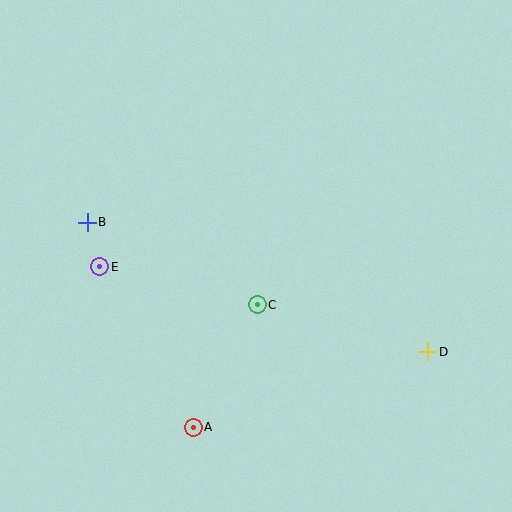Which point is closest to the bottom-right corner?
Point D is closest to the bottom-right corner.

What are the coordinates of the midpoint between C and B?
The midpoint between C and B is at (172, 264).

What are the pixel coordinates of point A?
Point A is at (193, 427).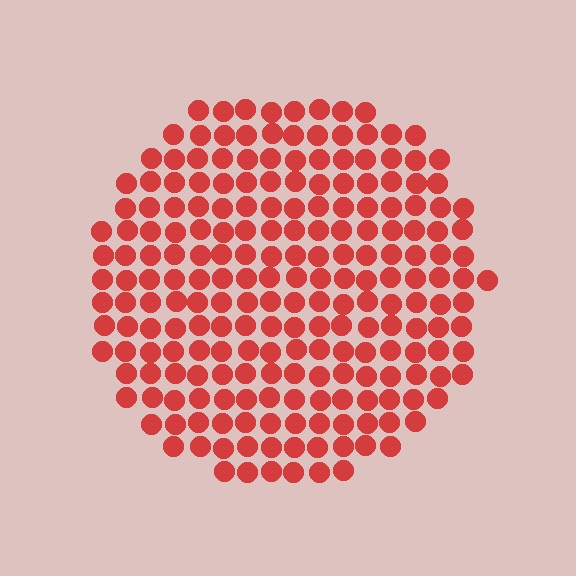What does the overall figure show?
The overall figure shows a circle.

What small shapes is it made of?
It is made of small circles.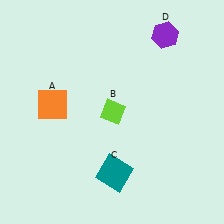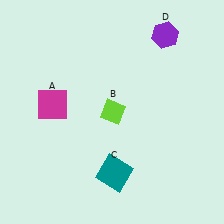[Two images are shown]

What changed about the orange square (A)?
In Image 1, A is orange. In Image 2, it changed to magenta.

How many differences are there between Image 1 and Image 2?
There is 1 difference between the two images.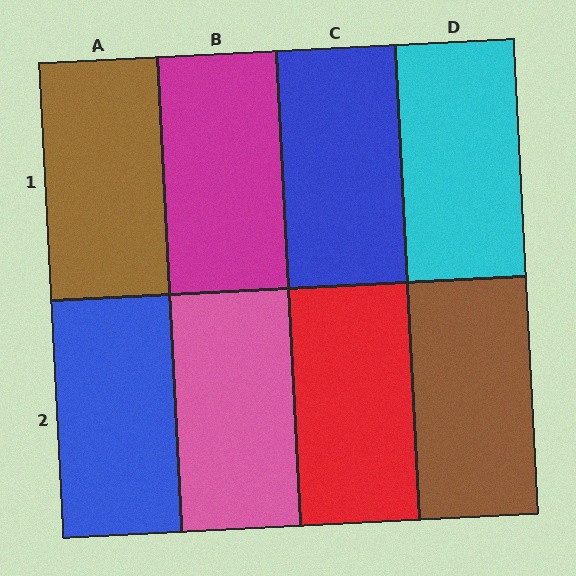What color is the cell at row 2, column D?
Brown.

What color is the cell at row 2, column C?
Red.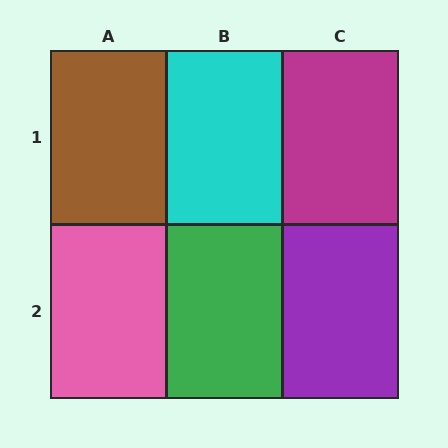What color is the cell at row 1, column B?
Cyan.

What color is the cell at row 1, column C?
Magenta.